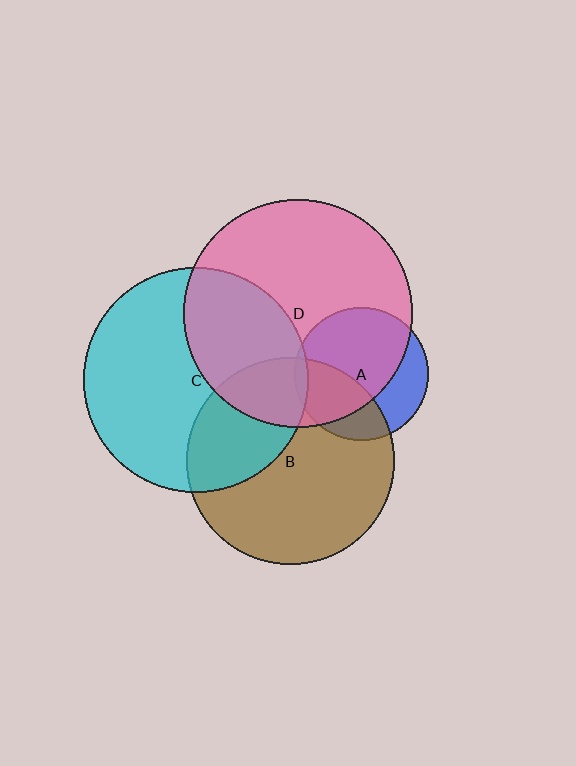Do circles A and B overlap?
Yes.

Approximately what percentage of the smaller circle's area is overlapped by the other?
Approximately 35%.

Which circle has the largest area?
Circle D (pink).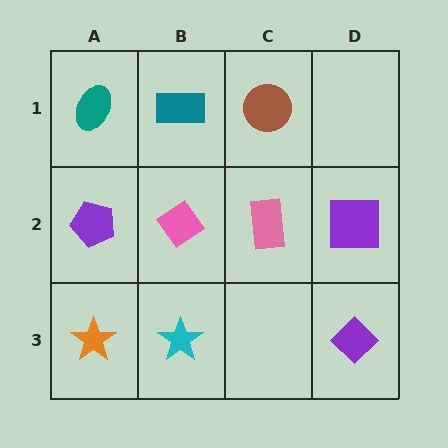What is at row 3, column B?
A cyan star.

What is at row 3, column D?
A purple diamond.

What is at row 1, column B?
A teal rectangle.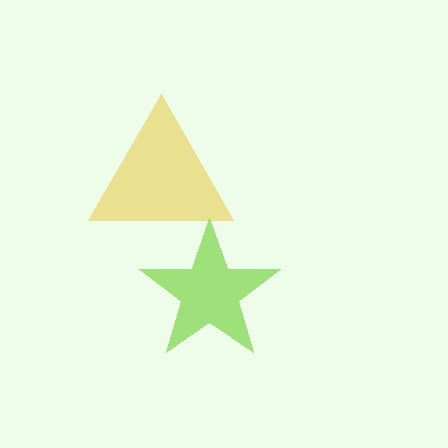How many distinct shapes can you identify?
There are 2 distinct shapes: a yellow triangle, a lime star.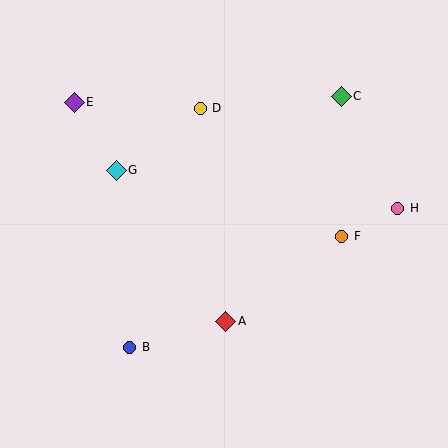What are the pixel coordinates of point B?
Point B is at (129, 347).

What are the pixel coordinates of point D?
Point D is at (200, 108).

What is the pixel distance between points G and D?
The distance between G and D is 104 pixels.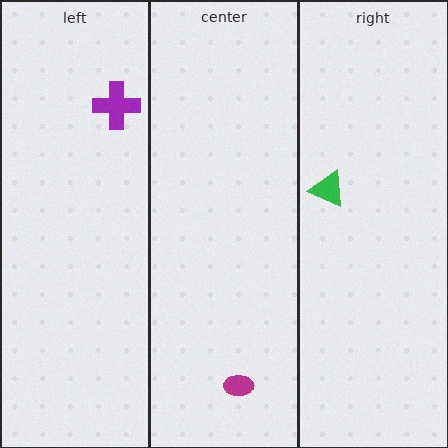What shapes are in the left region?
The purple cross.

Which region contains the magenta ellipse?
The center region.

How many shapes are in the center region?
1.